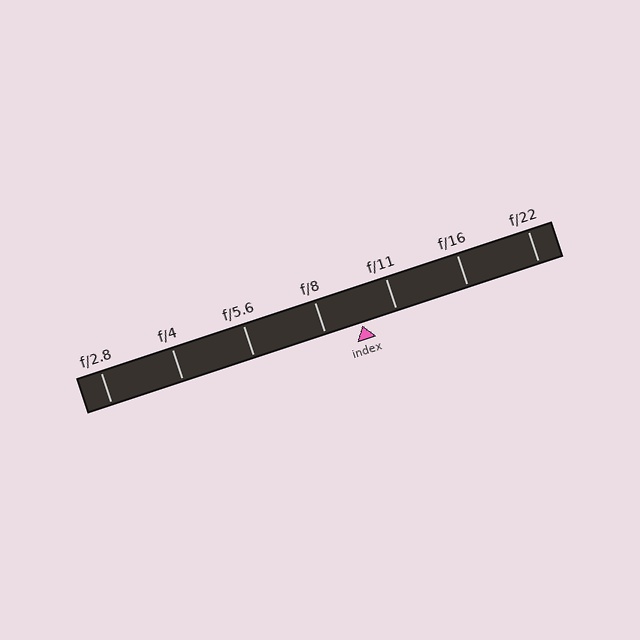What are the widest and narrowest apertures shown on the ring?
The widest aperture shown is f/2.8 and the narrowest is f/22.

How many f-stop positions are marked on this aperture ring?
There are 7 f-stop positions marked.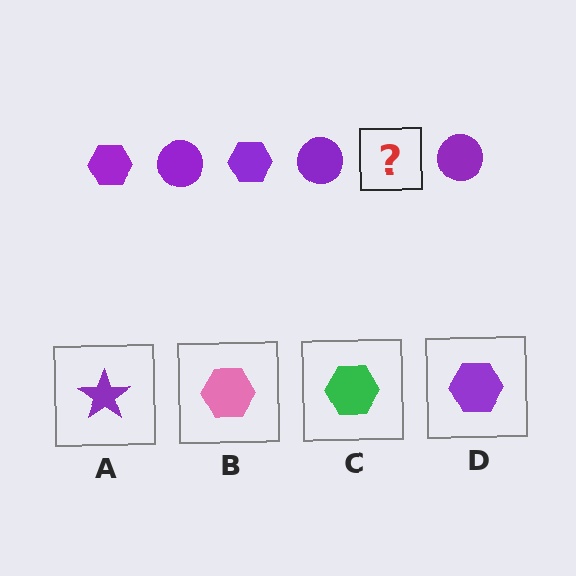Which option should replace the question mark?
Option D.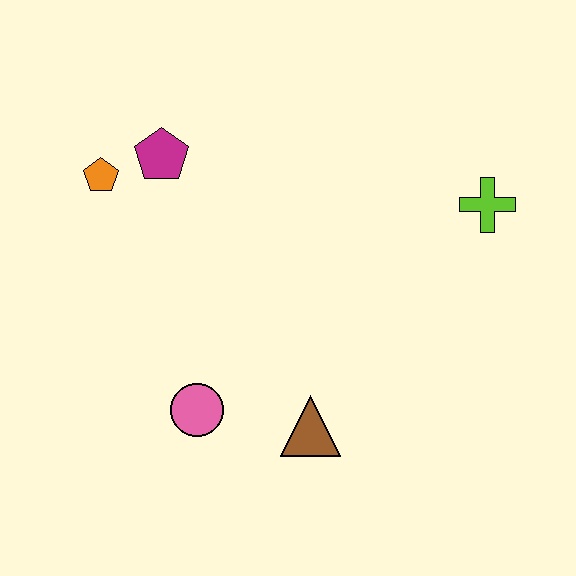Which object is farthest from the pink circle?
The lime cross is farthest from the pink circle.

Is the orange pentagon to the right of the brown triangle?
No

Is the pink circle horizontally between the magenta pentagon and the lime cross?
Yes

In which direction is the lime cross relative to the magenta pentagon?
The lime cross is to the right of the magenta pentagon.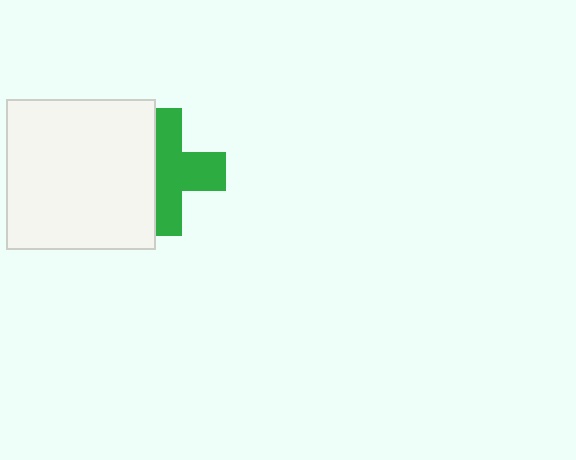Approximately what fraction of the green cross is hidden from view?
Roughly 40% of the green cross is hidden behind the white square.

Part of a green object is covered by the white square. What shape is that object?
It is a cross.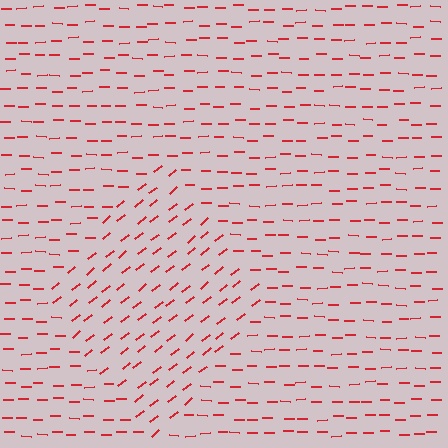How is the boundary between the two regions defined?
The boundary is defined purely by a change in line orientation (approximately 39 degrees difference). All lines are the same color and thickness.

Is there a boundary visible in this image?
Yes, there is a texture boundary formed by a change in line orientation.